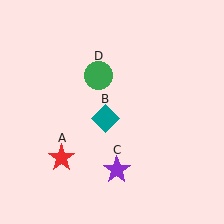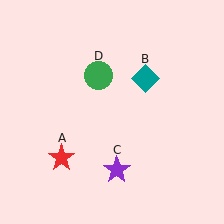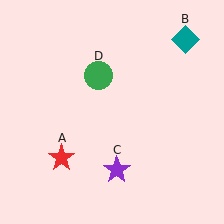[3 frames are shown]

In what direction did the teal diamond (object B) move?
The teal diamond (object B) moved up and to the right.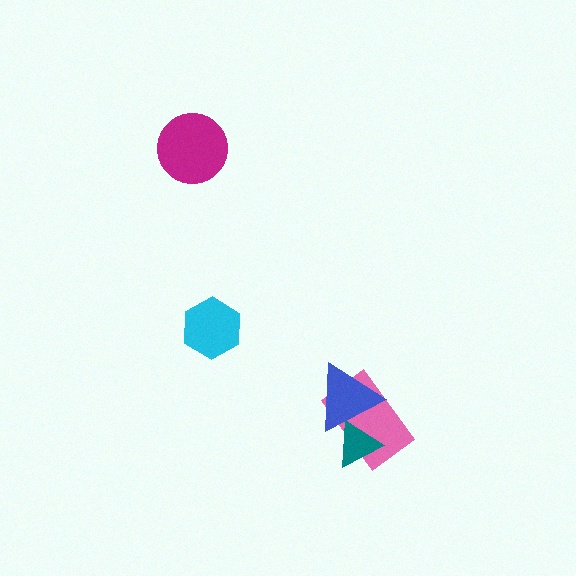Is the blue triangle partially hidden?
Yes, it is partially covered by another shape.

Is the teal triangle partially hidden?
No, no other shape covers it.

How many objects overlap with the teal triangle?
2 objects overlap with the teal triangle.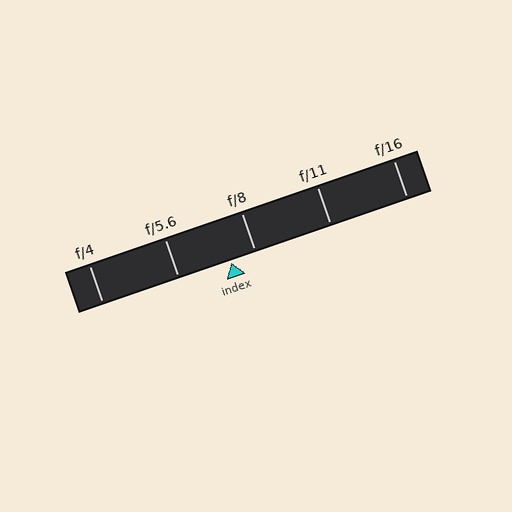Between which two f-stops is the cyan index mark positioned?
The index mark is between f/5.6 and f/8.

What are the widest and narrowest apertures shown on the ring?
The widest aperture shown is f/4 and the narrowest is f/16.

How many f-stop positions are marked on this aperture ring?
There are 5 f-stop positions marked.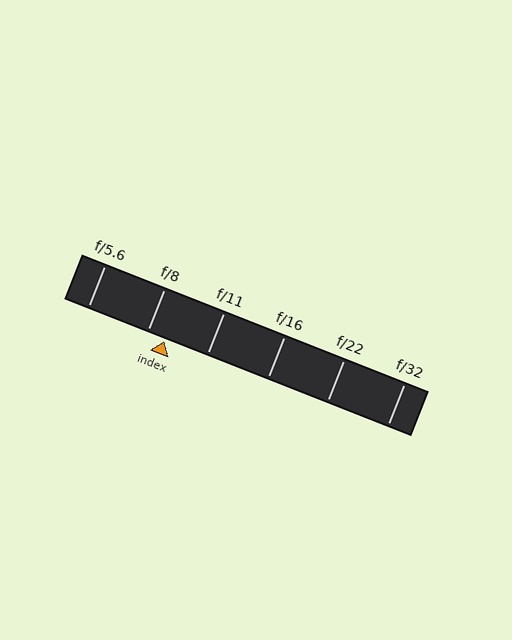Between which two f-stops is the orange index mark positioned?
The index mark is between f/8 and f/11.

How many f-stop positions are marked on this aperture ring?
There are 6 f-stop positions marked.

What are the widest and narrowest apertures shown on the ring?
The widest aperture shown is f/5.6 and the narrowest is f/32.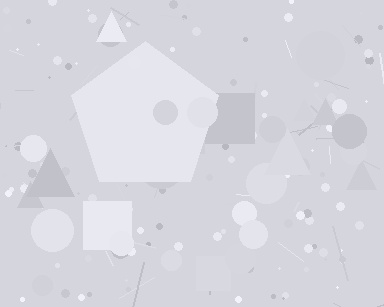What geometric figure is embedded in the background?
A pentagon is embedded in the background.